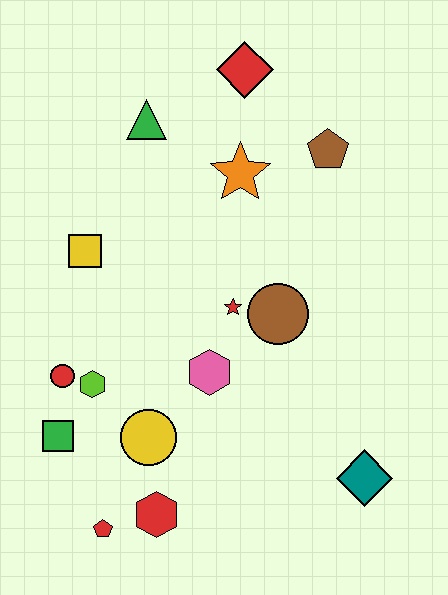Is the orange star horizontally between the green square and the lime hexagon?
No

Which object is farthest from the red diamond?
The red pentagon is farthest from the red diamond.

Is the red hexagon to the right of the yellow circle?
Yes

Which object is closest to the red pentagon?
The red hexagon is closest to the red pentagon.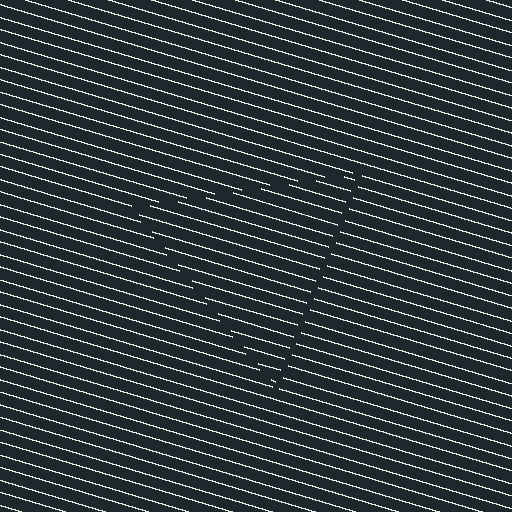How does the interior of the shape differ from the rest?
The interior of the shape contains the same grating, shifted by half a period — the contour is defined by the phase discontinuity where line-ends from the inner and outer gratings abut.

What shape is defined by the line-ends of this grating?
An illusory triangle. The interior of the shape contains the same grating, shifted by half a period — the contour is defined by the phase discontinuity where line-ends from the inner and outer gratings abut.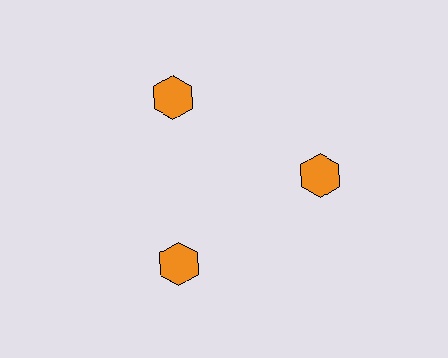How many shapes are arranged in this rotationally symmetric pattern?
There are 3 shapes, arranged in 3 groups of 1.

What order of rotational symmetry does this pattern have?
This pattern has 3-fold rotational symmetry.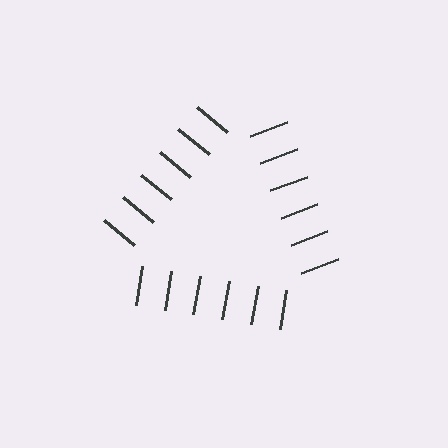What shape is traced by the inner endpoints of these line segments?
An illusory triangle — the line segments terminate on its edges but no continuous stroke is drawn.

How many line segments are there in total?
18 — 6 along each of the 3 edges.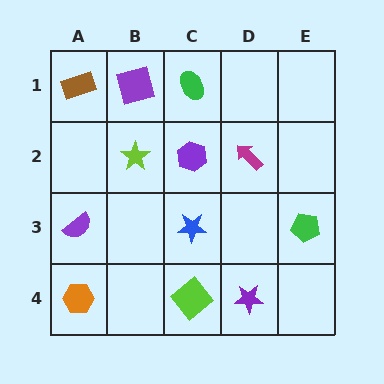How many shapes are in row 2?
3 shapes.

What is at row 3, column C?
A blue star.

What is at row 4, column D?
A purple star.